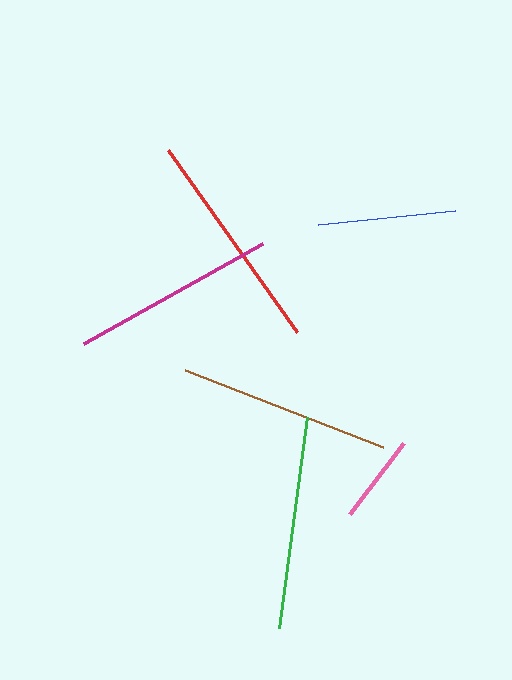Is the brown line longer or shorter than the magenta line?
The brown line is longer than the magenta line.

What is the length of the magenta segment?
The magenta segment is approximately 205 pixels long.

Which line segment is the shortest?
The pink line is the shortest at approximately 89 pixels.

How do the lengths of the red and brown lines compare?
The red and brown lines are approximately the same length.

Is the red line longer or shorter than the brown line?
The red line is longer than the brown line.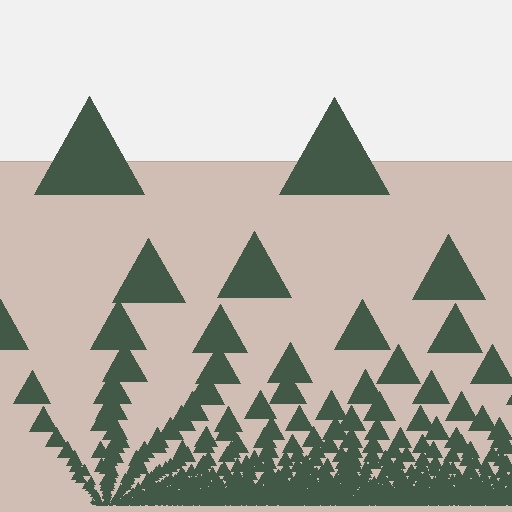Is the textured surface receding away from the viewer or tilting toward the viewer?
The surface appears to tilt toward the viewer. Texture elements get larger and sparser toward the top.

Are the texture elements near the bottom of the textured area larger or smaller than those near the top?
Smaller. The gradient is inverted — elements near the bottom are smaller and denser.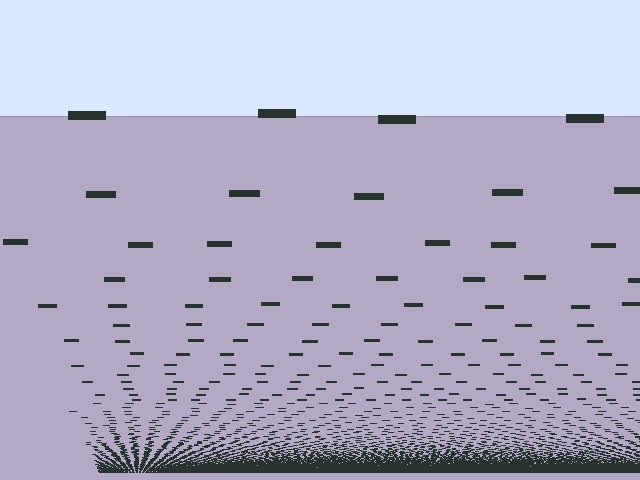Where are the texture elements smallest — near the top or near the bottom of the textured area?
Near the bottom.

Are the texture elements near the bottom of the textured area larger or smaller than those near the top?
Smaller. The gradient is inverted — elements near the bottom are smaller and denser.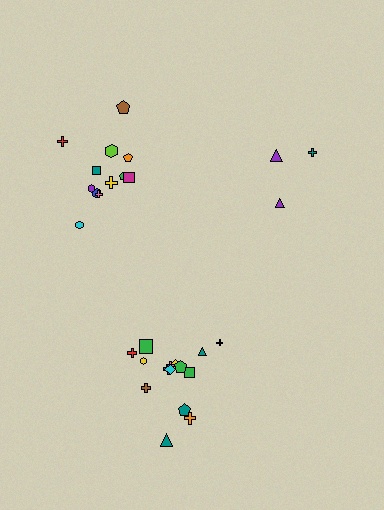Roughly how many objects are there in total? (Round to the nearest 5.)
Roughly 30 objects in total.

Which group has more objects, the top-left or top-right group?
The top-left group.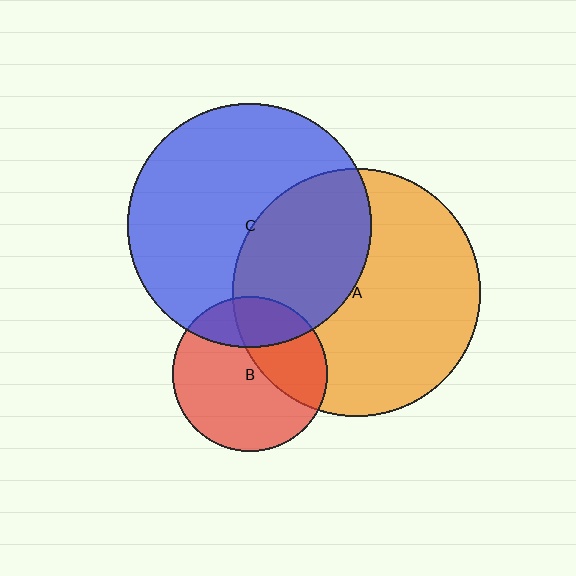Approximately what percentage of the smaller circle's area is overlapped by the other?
Approximately 25%.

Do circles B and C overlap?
Yes.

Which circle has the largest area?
Circle A (orange).